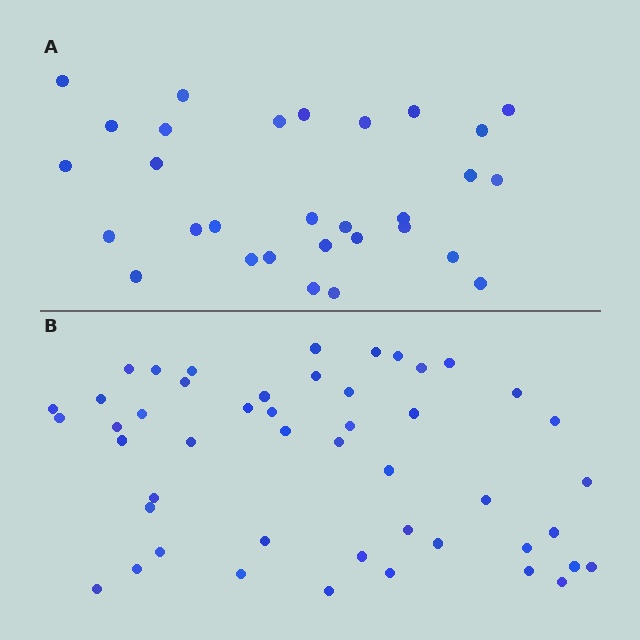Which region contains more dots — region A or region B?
Region B (the bottom region) has more dots.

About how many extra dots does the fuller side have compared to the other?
Region B has approximately 20 more dots than region A.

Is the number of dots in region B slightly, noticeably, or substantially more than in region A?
Region B has substantially more. The ratio is roughly 1.6 to 1.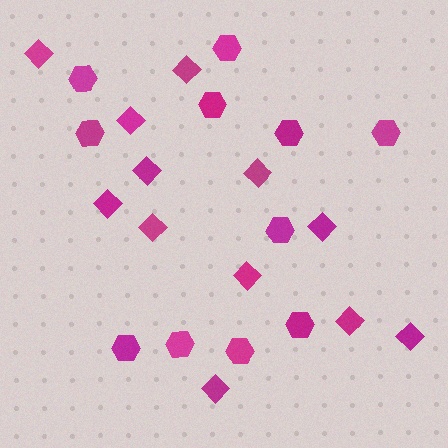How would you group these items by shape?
There are 2 groups: one group of hexagons (11) and one group of diamonds (12).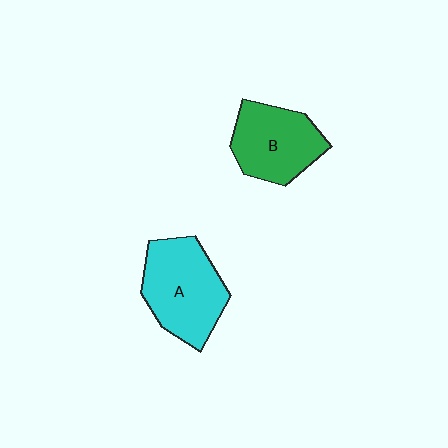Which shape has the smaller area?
Shape B (green).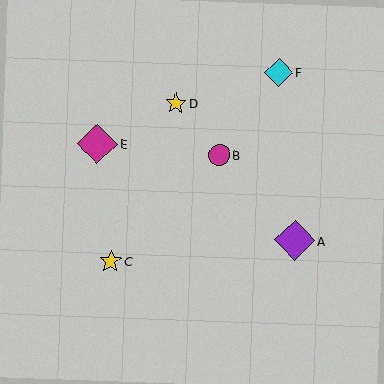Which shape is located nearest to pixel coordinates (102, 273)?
The yellow star (labeled C) at (111, 261) is nearest to that location.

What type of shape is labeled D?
Shape D is a yellow star.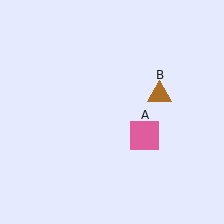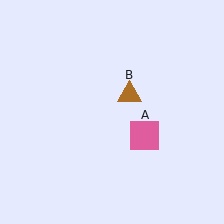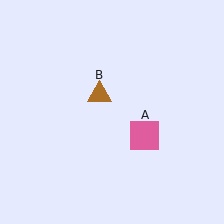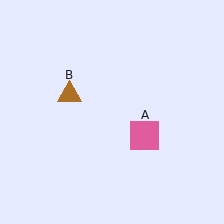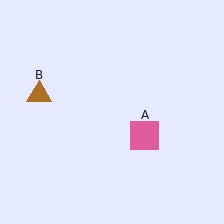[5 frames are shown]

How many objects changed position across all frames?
1 object changed position: brown triangle (object B).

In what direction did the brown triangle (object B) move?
The brown triangle (object B) moved left.